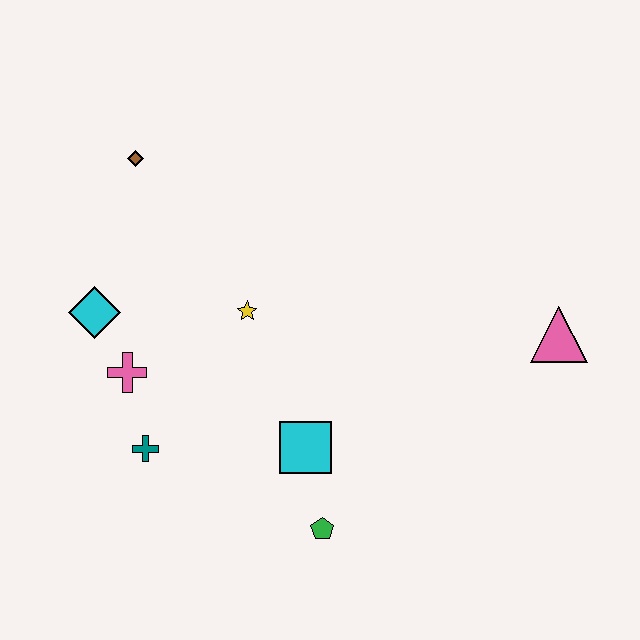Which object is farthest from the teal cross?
The pink triangle is farthest from the teal cross.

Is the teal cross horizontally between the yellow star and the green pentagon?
No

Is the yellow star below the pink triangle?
No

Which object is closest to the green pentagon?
The cyan square is closest to the green pentagon.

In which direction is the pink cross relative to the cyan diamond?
The pink cross is below the cyan diamond.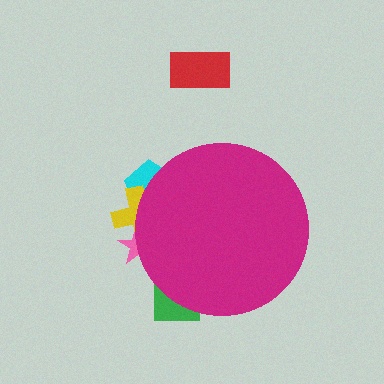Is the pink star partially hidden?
Yes, the pink star is partially hidden behind the magenta circle.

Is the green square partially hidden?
Yes, the green square is partially hidden behind the magenta circle.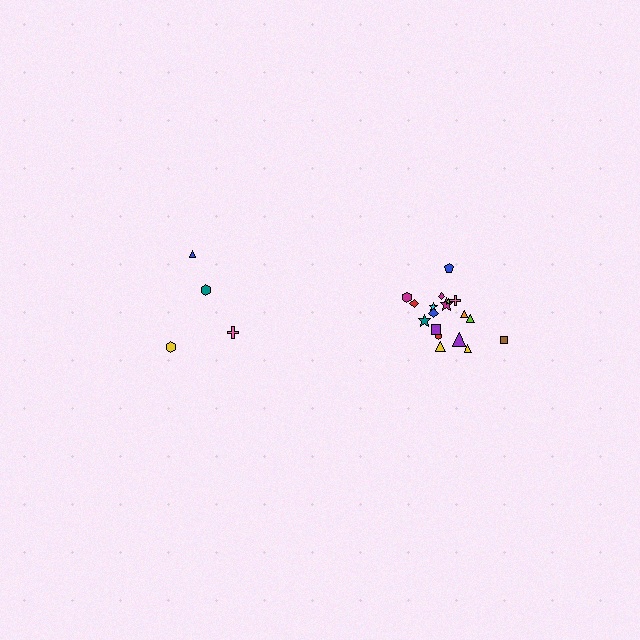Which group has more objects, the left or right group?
The right group.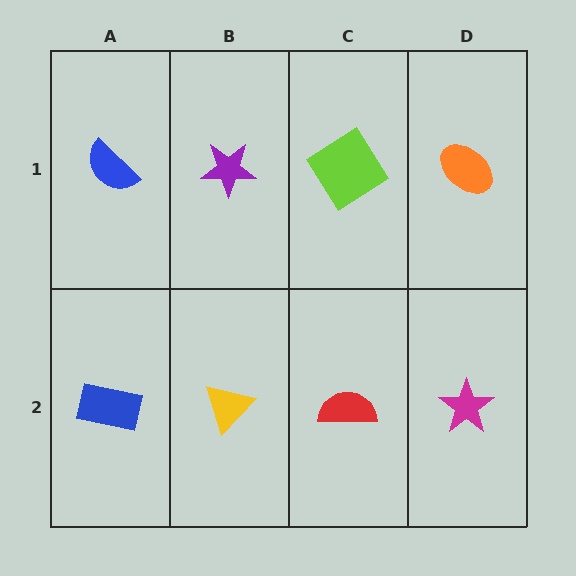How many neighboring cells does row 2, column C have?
3.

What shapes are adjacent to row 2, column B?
A purple star (row 1, column B), a blue rectangle (row 2, column A), a red semicircle (row 2, column C).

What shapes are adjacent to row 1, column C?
A red semicircle (row 2, column C), a purple star (row 1, column B), an orange ellipse (row 1, column D).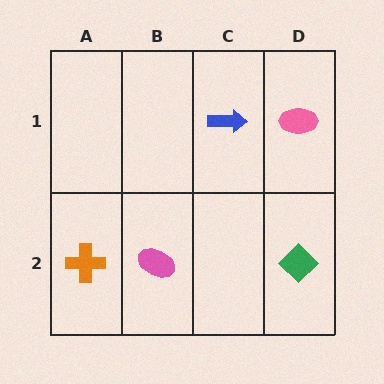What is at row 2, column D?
A green diamond.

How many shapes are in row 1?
2 shapes.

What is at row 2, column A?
An orange cross.